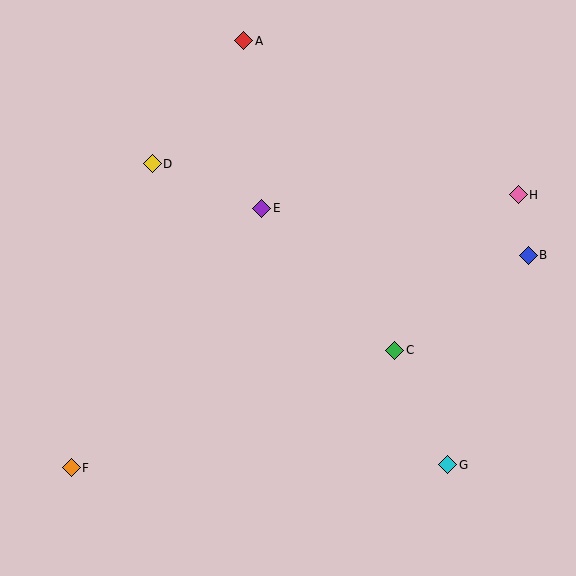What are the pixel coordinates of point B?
Point B is at (528, 255).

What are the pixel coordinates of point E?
Point E is at (262, 208).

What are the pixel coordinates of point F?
Point F is at (71, 468).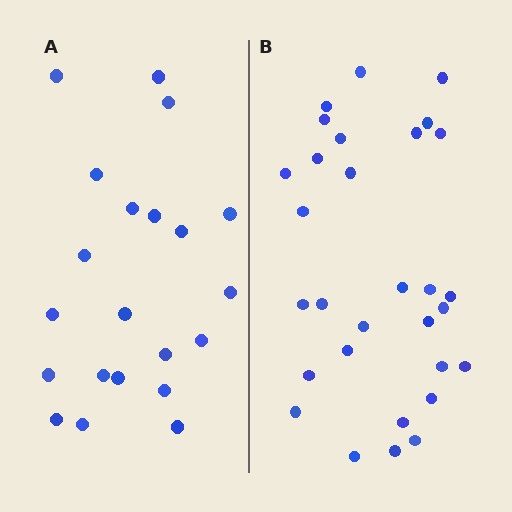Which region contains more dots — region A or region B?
Region B (the right region) has more dots.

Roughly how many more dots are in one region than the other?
Region B has roughly 8 or so more dots than region A.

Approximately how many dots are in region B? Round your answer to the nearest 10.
About 30 dots.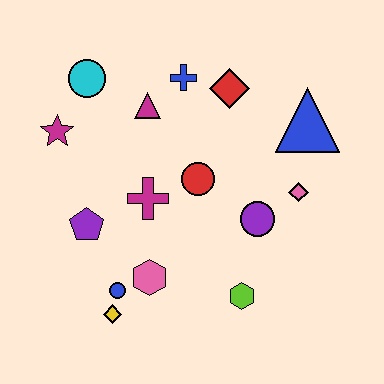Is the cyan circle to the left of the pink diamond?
Yes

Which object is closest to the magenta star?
The cyan circle is closest to the magenta star.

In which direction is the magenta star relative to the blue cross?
The magenta star is to the left of the blue cross.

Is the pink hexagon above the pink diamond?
No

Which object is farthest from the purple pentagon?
The blue triangle is farthest from the purple pentagon.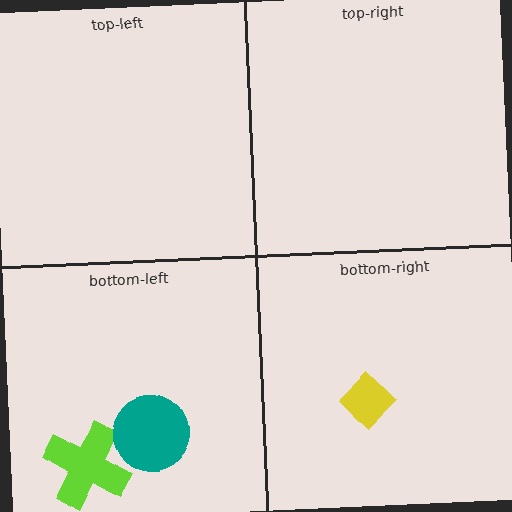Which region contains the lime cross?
The bottom-left region.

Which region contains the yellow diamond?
The bottom-right region.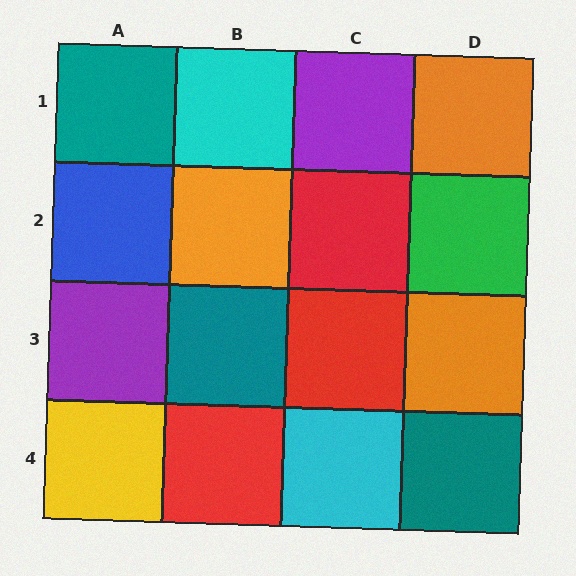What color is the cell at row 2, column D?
Green.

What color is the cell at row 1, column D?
Orange.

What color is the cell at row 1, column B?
Cyan.